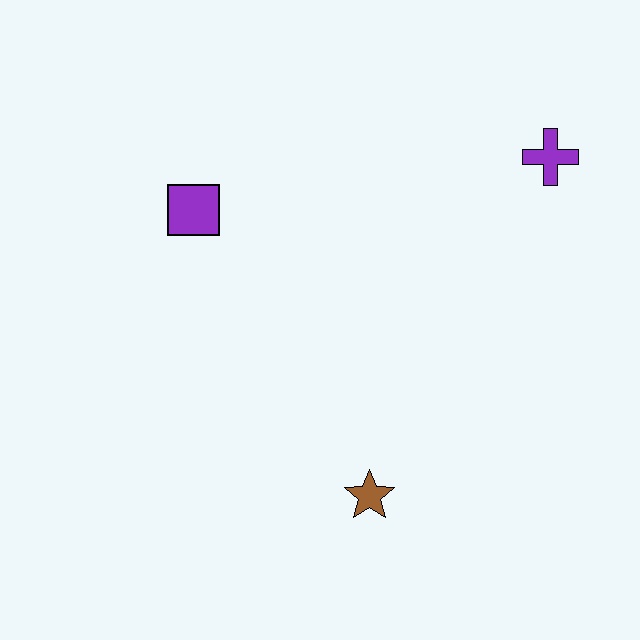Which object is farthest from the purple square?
The purple cross is farthest from the purple square.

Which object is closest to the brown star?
The purple square is closest to the brown star.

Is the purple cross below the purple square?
No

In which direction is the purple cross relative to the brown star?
The purple cross is above the brown star.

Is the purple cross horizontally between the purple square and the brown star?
No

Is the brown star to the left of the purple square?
No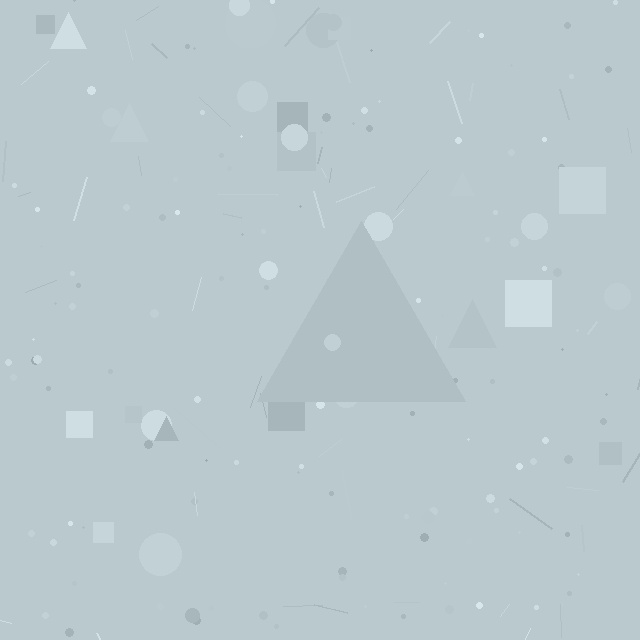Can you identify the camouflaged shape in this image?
The camouflaged shape is a triangle.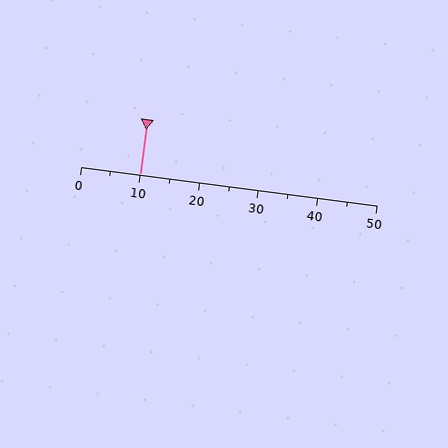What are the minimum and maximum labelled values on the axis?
The axis runs from 0 to 50.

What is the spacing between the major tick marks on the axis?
The major ticks are spaced 10 apart.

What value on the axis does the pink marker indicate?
The marker indicates approximately 10.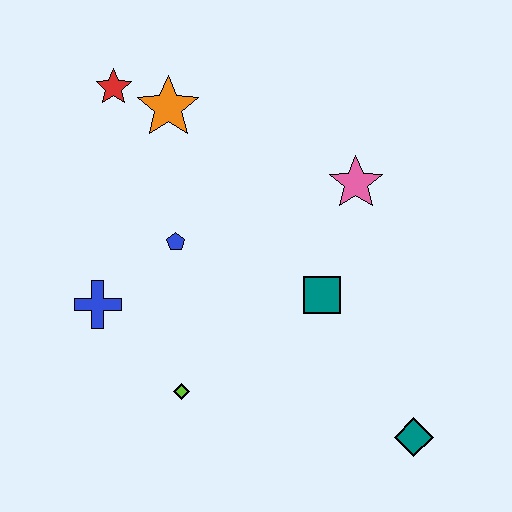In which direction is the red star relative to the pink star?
The red star is to the left of the pink star.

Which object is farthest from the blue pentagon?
The teal diamond is farthest from the blue pentagon.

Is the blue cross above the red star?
No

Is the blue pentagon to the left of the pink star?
Yes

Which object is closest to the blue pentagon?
The blue cross is closest to the blue pentagon.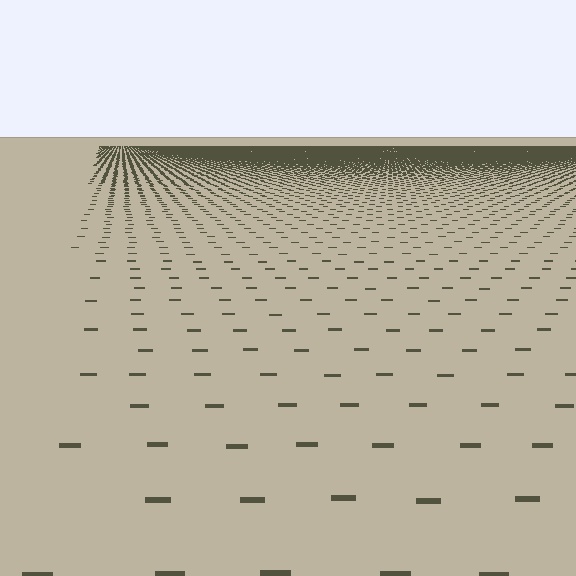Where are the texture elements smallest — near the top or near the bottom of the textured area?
Near the top.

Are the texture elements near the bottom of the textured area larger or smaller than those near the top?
Larger. Near the bottom, elements are closer to the viewer and appear at a bigger on-screen size.